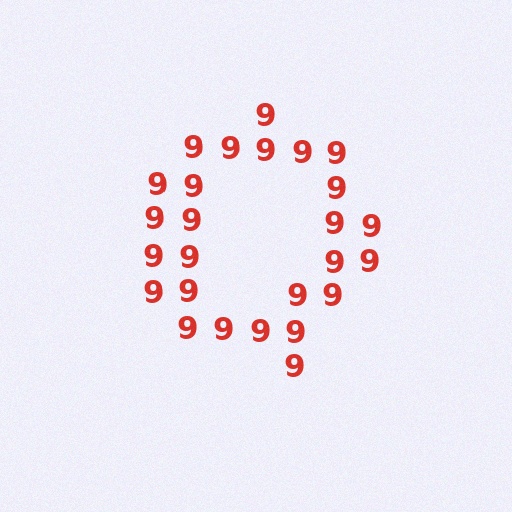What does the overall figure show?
The overall figure shows the letter Q.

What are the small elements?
The small elements are digit 9's.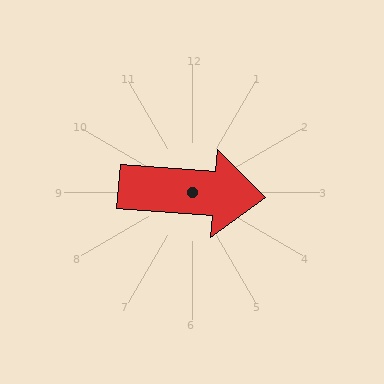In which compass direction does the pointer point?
East.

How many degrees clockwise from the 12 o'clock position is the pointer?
Approximately 95 degrees.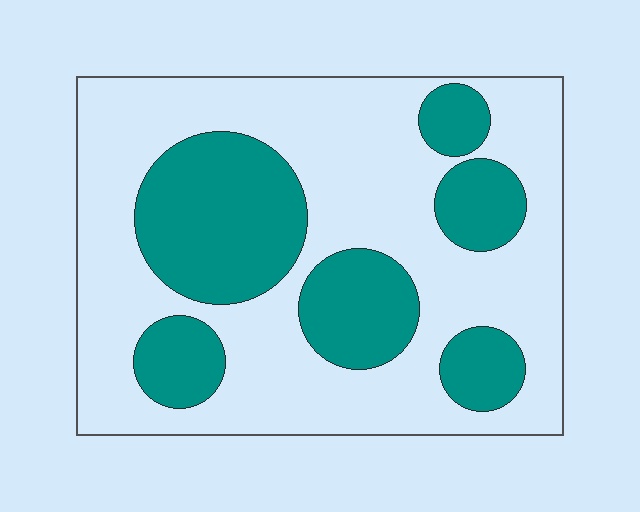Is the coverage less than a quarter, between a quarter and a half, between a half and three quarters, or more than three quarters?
Between a quarter and a half.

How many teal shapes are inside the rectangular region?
6.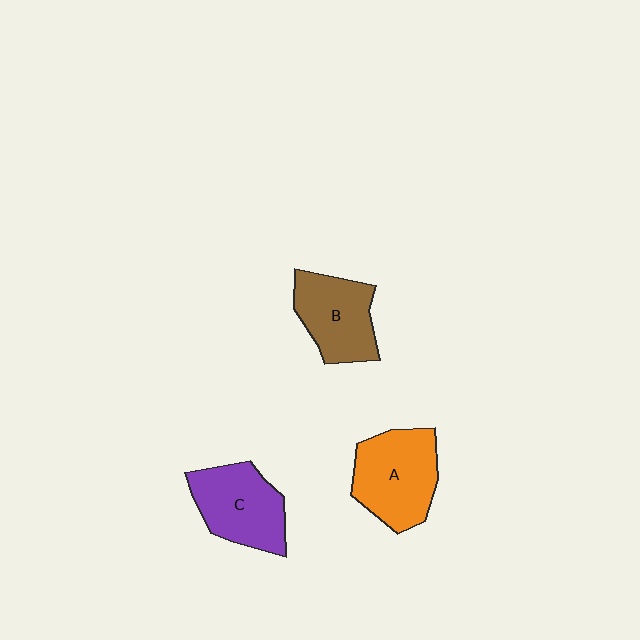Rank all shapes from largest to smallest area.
From largest to smallest: A (orange), C (purple), B (brown).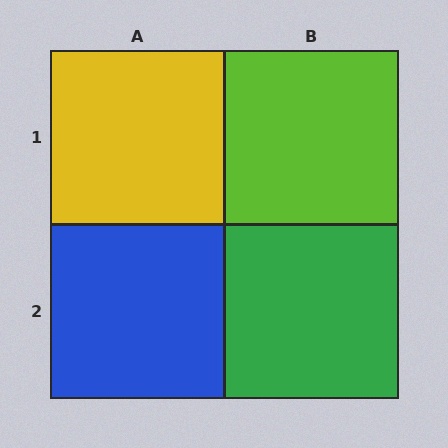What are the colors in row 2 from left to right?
Blue, green.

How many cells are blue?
1 cell is blue.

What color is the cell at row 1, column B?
Lime.